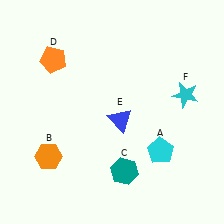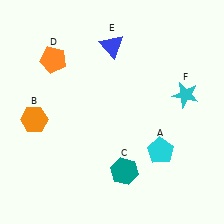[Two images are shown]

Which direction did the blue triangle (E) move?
The blue triangle (E) moved up.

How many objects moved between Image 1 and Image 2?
2 objects moved between the two images.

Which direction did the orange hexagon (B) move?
The orange hexagon (B) moved up.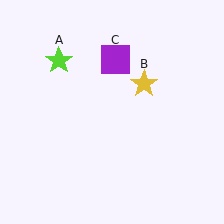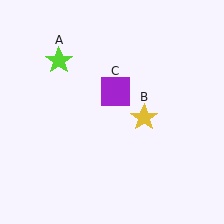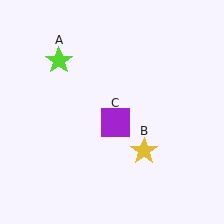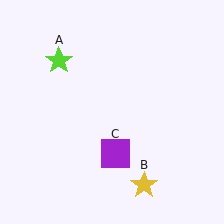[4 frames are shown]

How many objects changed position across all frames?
2 objects changed position: yellow star (object B), purple square (object C).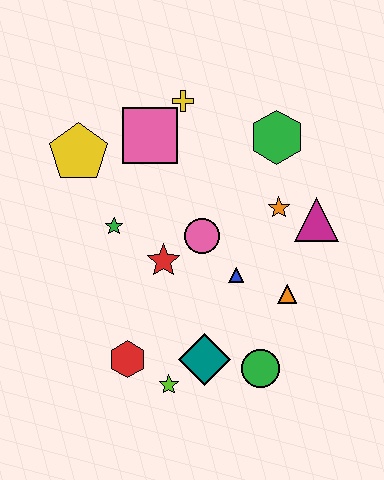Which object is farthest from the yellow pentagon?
The green circle is farthest from the yellow pentagon.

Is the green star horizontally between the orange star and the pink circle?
No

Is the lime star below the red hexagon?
Yes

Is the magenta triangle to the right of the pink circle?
Yes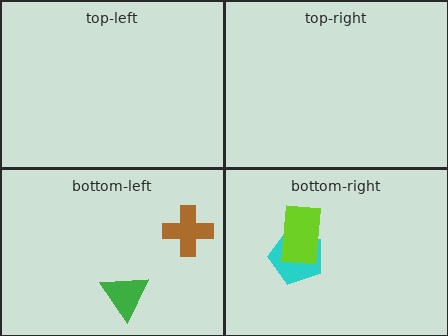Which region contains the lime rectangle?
The bottom-right region.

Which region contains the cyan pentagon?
The bottom-right region.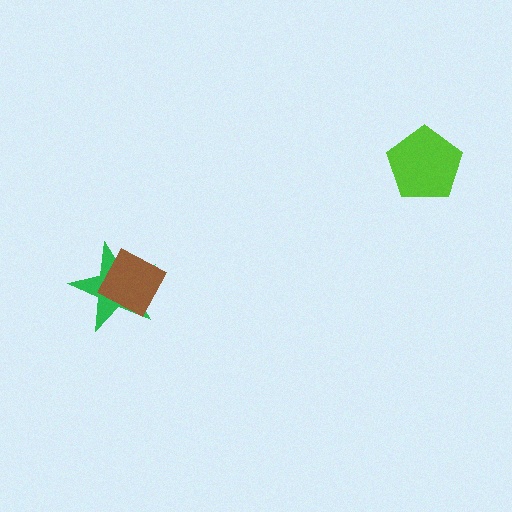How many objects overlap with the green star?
1 object overlaps with the green star.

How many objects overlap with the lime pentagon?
0 objects overlap with the lime pentagon.